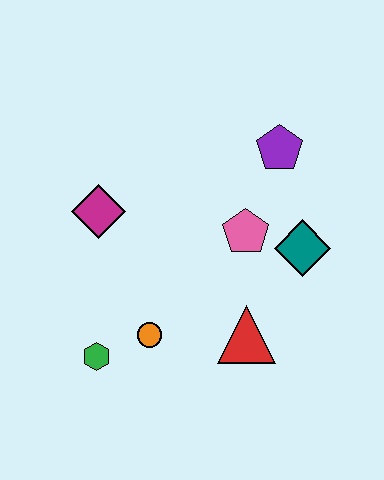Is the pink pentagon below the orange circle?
No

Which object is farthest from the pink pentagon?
The green hexagon is farthest from the pink pentagon.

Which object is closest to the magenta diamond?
The orange circle is closest to the magenta diamond.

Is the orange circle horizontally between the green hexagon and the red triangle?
Yes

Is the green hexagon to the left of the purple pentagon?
Yes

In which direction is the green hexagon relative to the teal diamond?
The green hexagon is to the left of the teal diamond.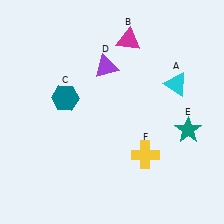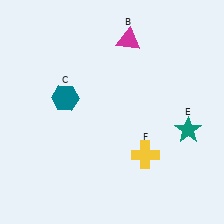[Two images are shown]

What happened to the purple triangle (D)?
The purple triangle (D) was removed in Image 2. It was in the top-left area of Image 1.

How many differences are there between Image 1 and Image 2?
There are 2 differences between the two images.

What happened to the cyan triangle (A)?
The cyan triangle (A) was removed in Image 2. It was in the top-right area of Image 1.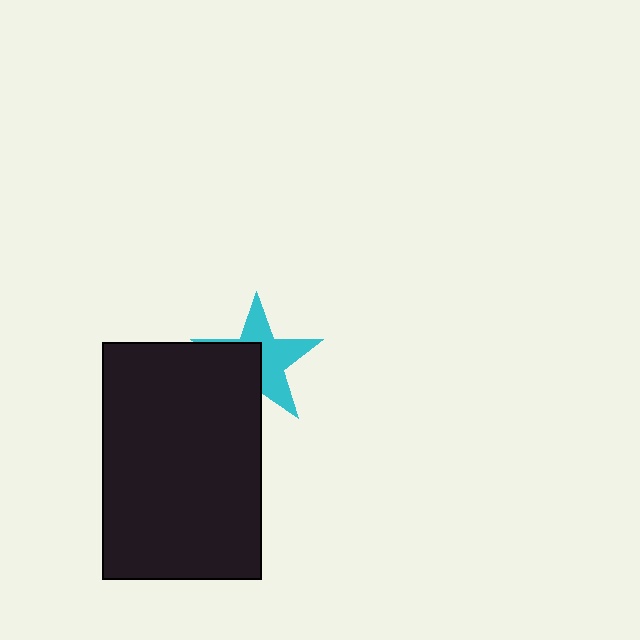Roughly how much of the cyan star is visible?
About half of it is visible (roughly 56%).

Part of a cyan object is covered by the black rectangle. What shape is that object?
It is a star.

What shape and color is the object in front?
The object in front is a black rectangle.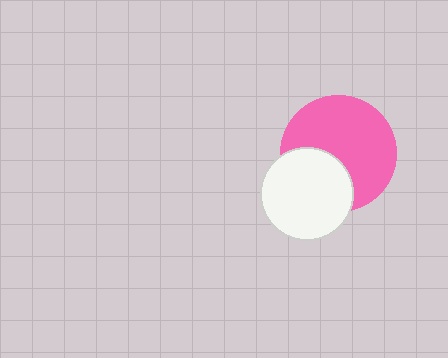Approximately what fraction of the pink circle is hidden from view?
Roughly 33% of the pink circle is hidden behind the white circle.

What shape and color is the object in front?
The object in front is a white circle.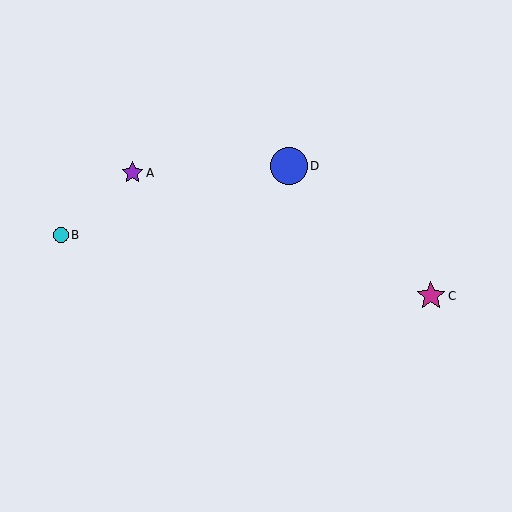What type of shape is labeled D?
Shape D is a blue circle.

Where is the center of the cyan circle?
The center of the cyan circle is at (61, 235).